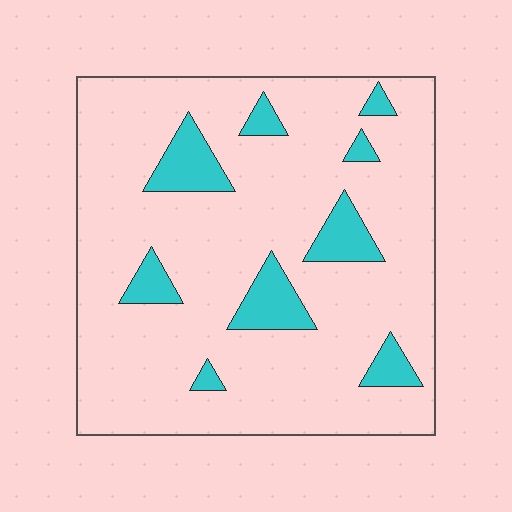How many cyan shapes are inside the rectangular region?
9.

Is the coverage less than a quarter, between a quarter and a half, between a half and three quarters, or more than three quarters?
Less than a quarter.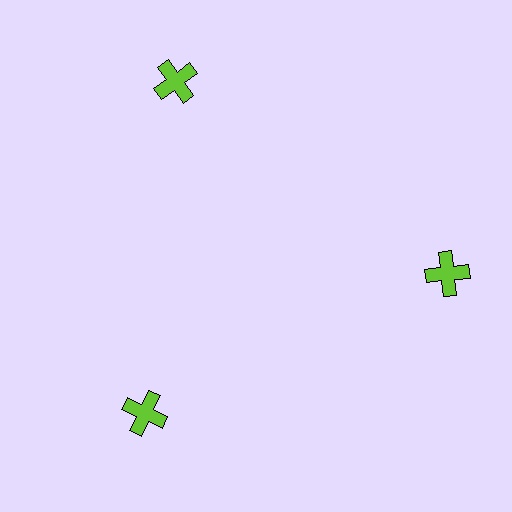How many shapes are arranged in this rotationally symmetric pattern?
There are 3 shapes, arranged in 3 groups of 1.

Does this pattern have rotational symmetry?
Yes, this pattern has 3-fold rotational symmetry. It looks the same after rotating 120 degrees around the center.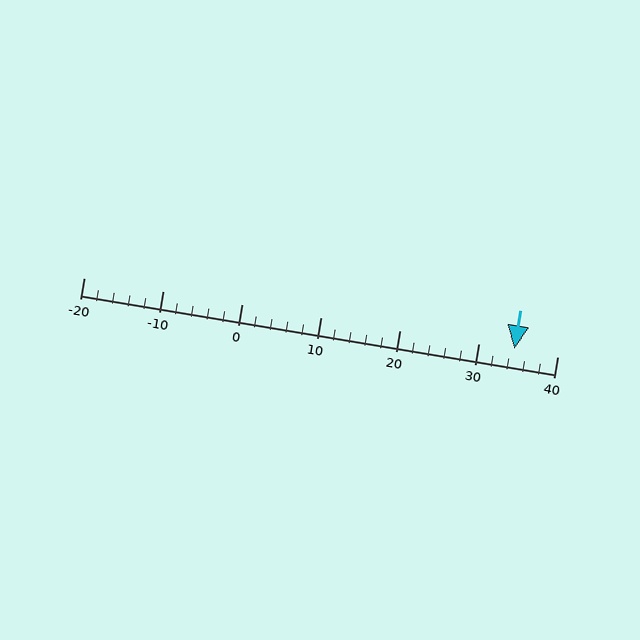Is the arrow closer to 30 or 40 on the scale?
The arrow is closer to 30.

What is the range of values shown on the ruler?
The ruler shows values from -20 to 40.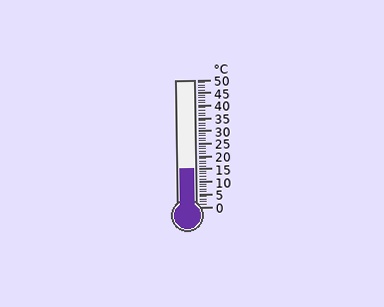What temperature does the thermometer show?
The thermometer shows approximately 15°C.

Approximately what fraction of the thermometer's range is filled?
The thermometer is filled to approximately 30% of its range.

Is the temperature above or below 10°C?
The temperature is above 10°C.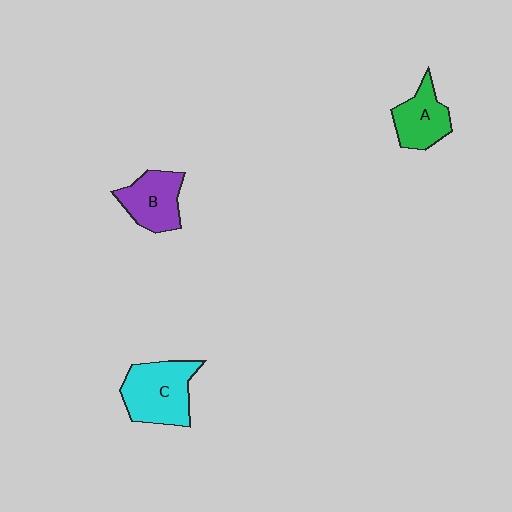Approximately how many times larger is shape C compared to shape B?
Approximately 1.3 times.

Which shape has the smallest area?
Shape A (green).